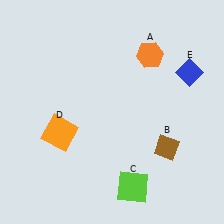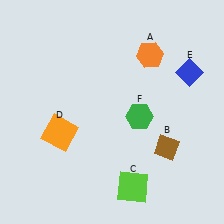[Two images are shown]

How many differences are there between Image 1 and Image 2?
There is 1 difference between the two images.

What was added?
A green hexagon (F) was added in Image 2.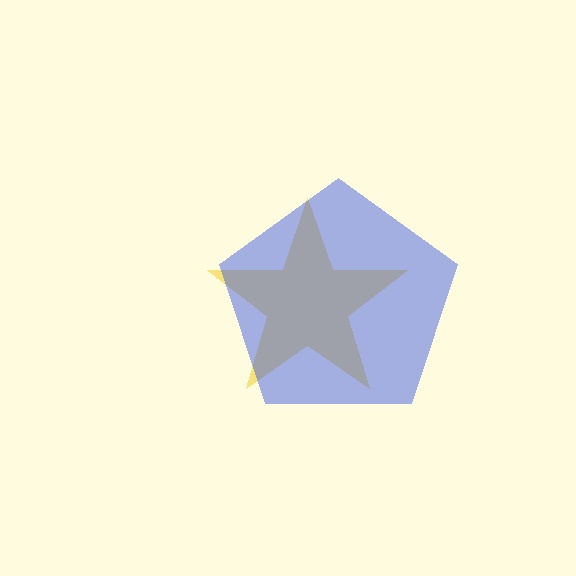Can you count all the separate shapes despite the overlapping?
Yes, there are 2 separate shapes.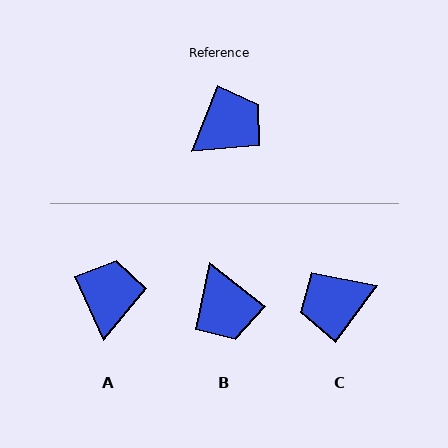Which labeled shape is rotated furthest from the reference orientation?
C, about 164 degrees away.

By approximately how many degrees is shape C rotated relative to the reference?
Approximately 164 degrees counter-clockwise.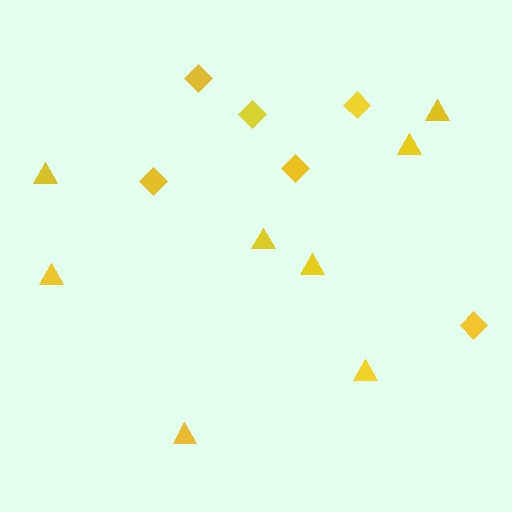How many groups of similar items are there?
There are 2 groups: one group of triangles (8) and one group of diamonds (6).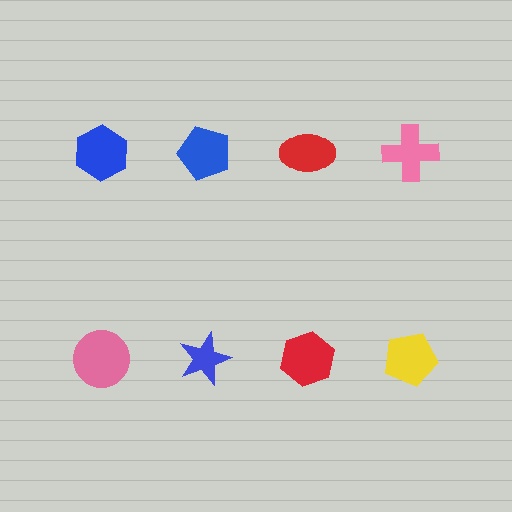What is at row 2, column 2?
A blue star.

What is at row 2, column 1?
A pink circle.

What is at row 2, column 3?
A red hexagon.